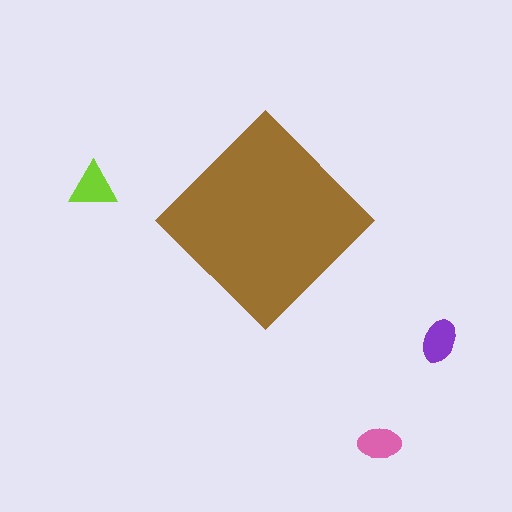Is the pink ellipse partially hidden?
No, the pink ellipse is fully visible.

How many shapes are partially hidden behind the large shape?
0 shapes are partially hidden.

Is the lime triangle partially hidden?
No, the lime triangle is fully visible.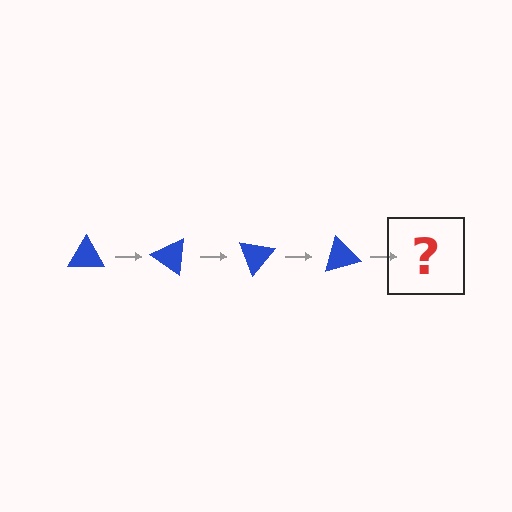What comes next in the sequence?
The next element should be a blue triangle rotated 140 degrees.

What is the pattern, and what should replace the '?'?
The pattern is that the triangle rotates 35 degrees each step. The '?' should be a blue triangle rotated 140 degrees.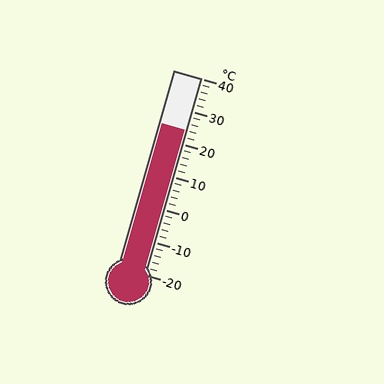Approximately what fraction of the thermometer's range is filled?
The thermometer is filled to approximately 75% of its range.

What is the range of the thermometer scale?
The thermometer scale ranges from -20°C to 40°C.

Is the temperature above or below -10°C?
The temperature is above -10°C.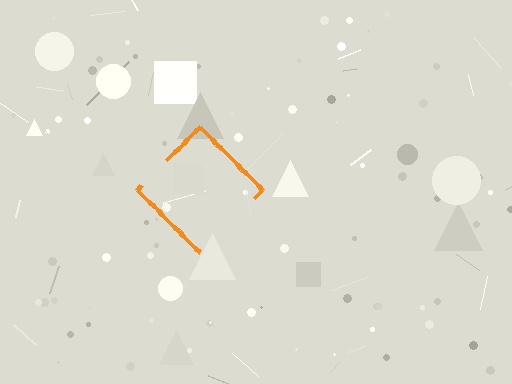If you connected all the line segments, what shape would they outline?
They would outline a diamond.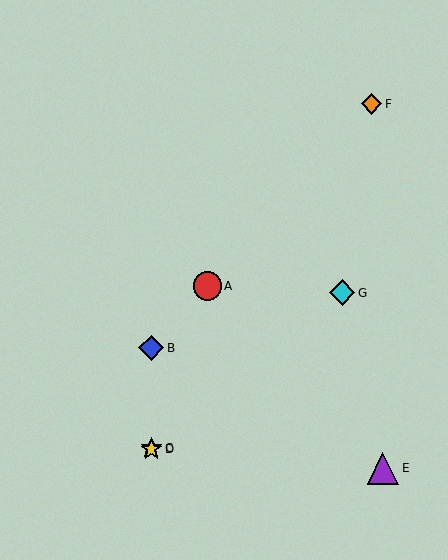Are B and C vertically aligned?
Yes, both are at x≈151.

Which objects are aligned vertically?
Objects B, C, D are aligned vertically.